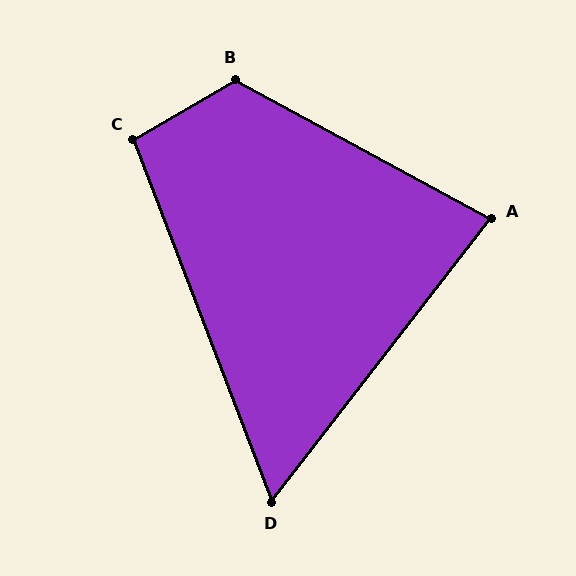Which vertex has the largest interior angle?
B, at approximately 121 degrees.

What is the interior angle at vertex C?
Approximately 99 degrees (obtuse).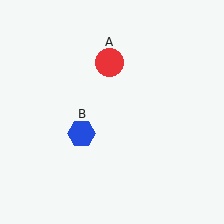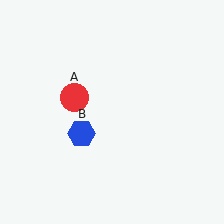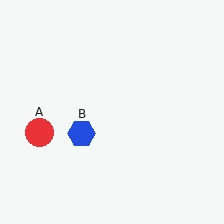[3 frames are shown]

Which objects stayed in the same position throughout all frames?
Blue hexagon (object B) remained stationary.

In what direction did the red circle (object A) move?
The red circle (object A) moved down and to the left.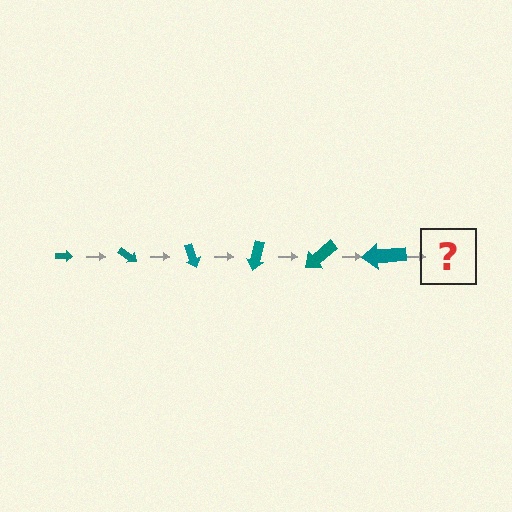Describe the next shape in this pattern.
It should be an arrow, larger than the previous one and rotated 210 degrees from the start.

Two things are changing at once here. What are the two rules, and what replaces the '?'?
The two rules are that the arrow grows larger each step and it rotates 35 degrees each step. The '?' should be an arrow, larger than the previous one and rotated 210 degrees from the start.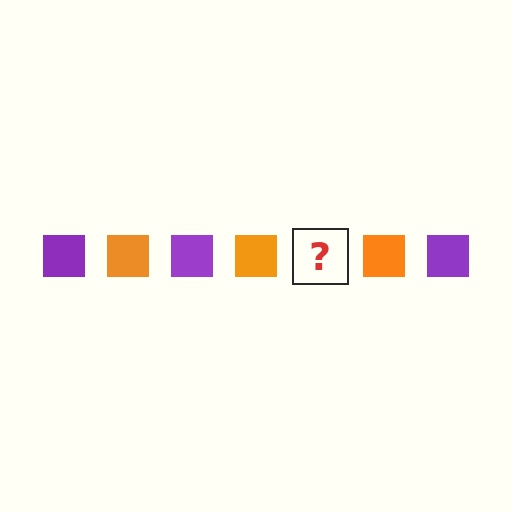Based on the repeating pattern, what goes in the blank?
The blank should be a purple square.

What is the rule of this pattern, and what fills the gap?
The rule is that the pattern cycles through purple, orange squares. The gap should be filled with a purple square.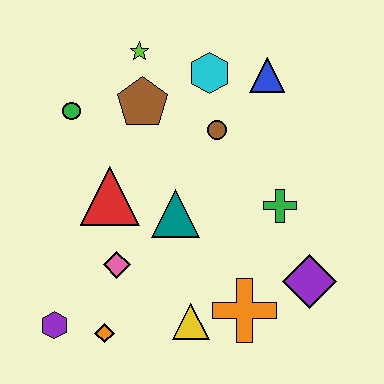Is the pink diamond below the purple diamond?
No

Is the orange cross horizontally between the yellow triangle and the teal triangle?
No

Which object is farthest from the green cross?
The purple hexagon is farthest from the green cross.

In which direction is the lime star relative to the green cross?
The lime star is above the green cross.